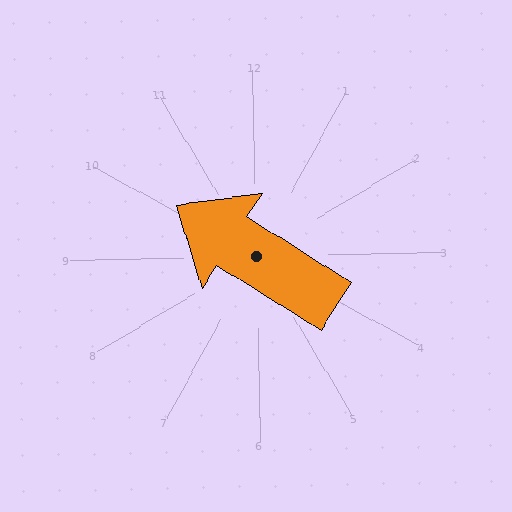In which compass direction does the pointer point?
Northwest.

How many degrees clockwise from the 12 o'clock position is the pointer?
Approximately 303 degrees.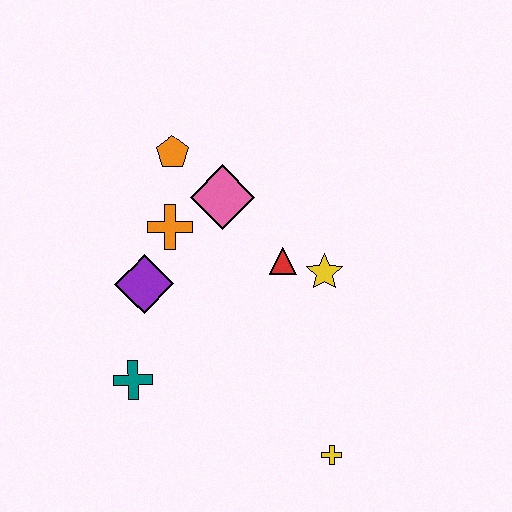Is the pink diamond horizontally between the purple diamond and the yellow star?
Yes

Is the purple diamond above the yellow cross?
Yes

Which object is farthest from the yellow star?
The teal cross is farthest from the yellow star.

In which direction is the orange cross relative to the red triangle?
The orange cross is to the left of the red triangle.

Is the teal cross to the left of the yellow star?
Yes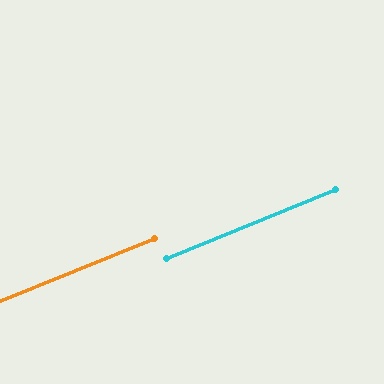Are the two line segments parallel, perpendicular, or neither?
Parallel — their directions differ by only 0.4°.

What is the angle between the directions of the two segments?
Approximately 0 degrees.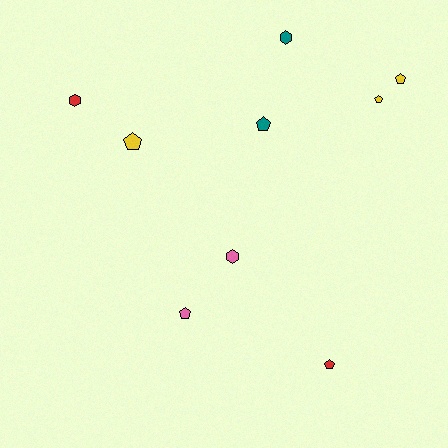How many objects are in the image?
There are 9 objects.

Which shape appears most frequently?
Pentagon, with 6 objects.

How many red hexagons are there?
There is 1 red hexagon.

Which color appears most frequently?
Yellow, with 3 objects.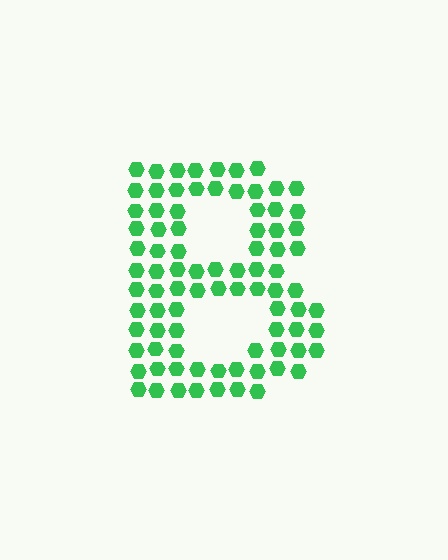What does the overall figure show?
The overall figure shows the letter B.